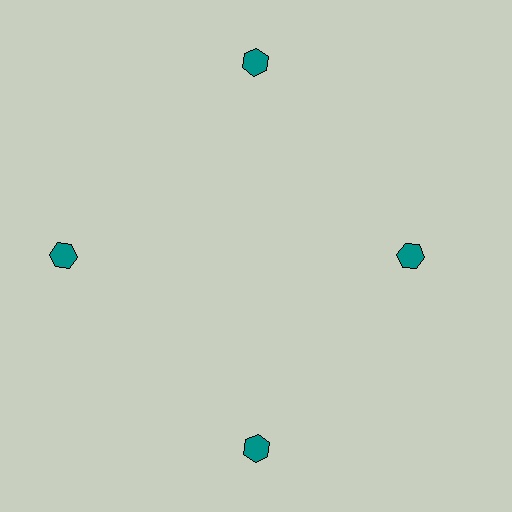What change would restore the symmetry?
The symmetry would be restored by moving it outward, back onto the ring so that all 4 hexagons sit at equal angles and equal distance from the center.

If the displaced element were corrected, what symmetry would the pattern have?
It would have 4-fold rotational symmetry — the pattern would map onto itself every 90 degrees.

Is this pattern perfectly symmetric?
No. The 4 teal hexagons are arranged in a ring, but one element near the 3 o'clock position is pulled inward toward the center, breaking the 4-fold rotational symmetry.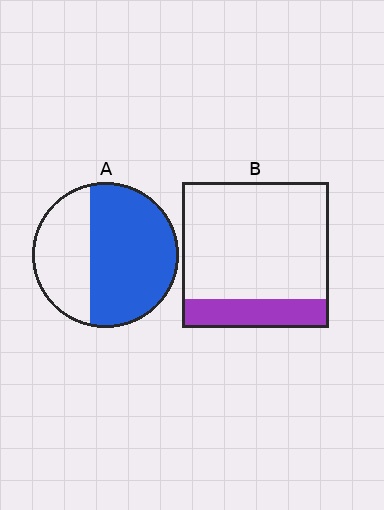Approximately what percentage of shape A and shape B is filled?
A is approximately 65% and B is approximately 20%.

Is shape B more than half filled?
No.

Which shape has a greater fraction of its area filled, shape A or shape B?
Shape A.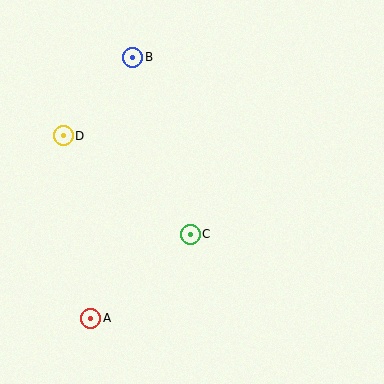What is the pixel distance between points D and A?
The distance between D and A is 184 pixels.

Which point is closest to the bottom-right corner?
Point C is closest to the bottom-right corner.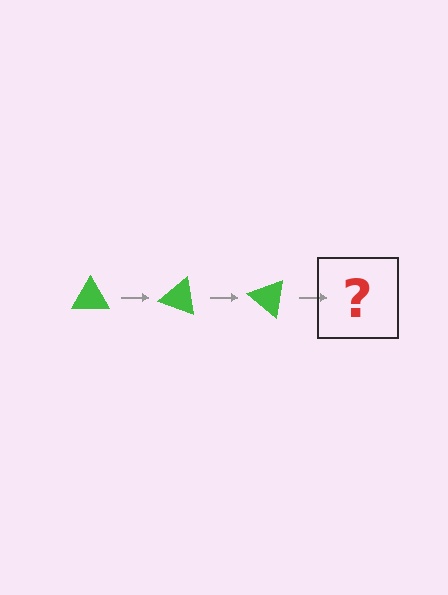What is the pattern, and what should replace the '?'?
The pattern is that the triangle rotates 20 degrees each step. The '?' should be a green triangle rotated 60 degrees.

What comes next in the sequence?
The next element should be a green triangle rotated 60 degrees.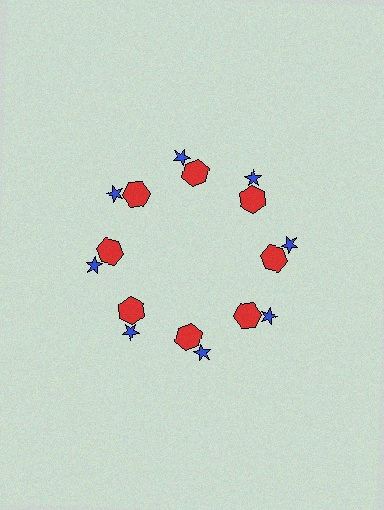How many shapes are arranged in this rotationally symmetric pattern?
There are 16 shapes, arranged in 8 groups of 2.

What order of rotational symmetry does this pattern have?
This pattern has 8-fold rotational symmetry.